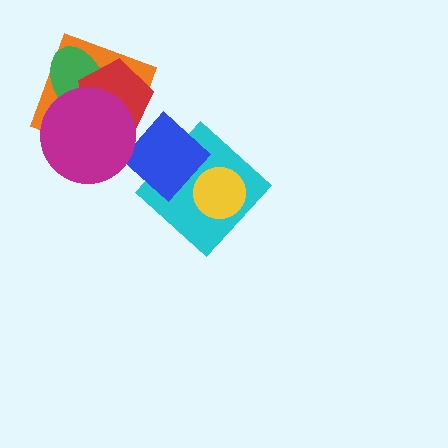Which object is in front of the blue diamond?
The magenta circle is in front of the blue diamond.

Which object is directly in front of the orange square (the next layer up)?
The green ellipse is directly in front of the orange square.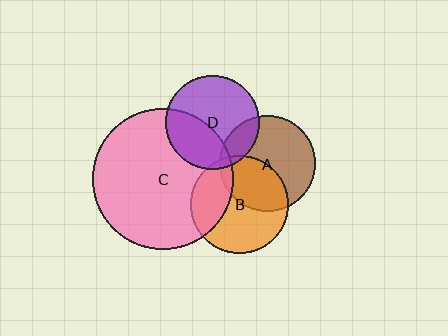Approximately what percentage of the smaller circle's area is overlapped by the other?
Approximately 40%.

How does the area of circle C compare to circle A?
Approximately 2.2 times.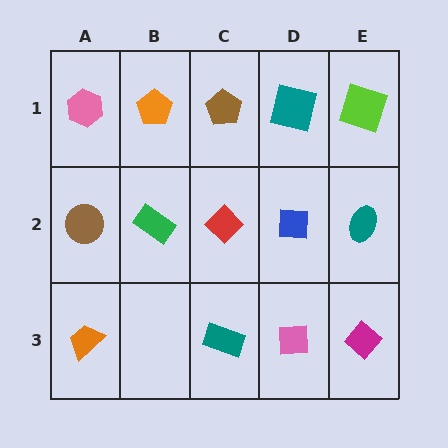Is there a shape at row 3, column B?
No, that cell is empty.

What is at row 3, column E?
A magenta diamond.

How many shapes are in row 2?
5 shapes.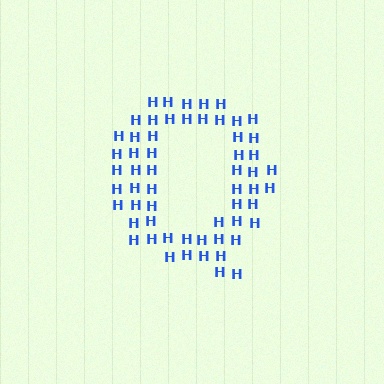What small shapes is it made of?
It is made of small letter H's.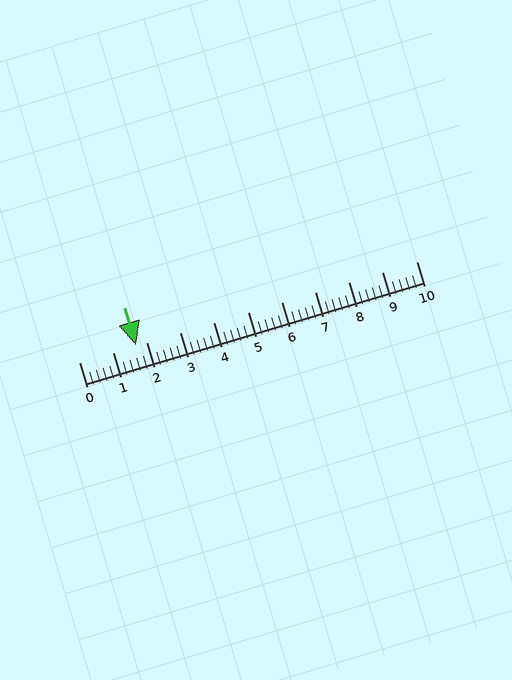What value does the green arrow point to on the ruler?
The green arrow points to approximately 1.7.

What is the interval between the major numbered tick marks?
The major tick marks are spaced 1 units apart.